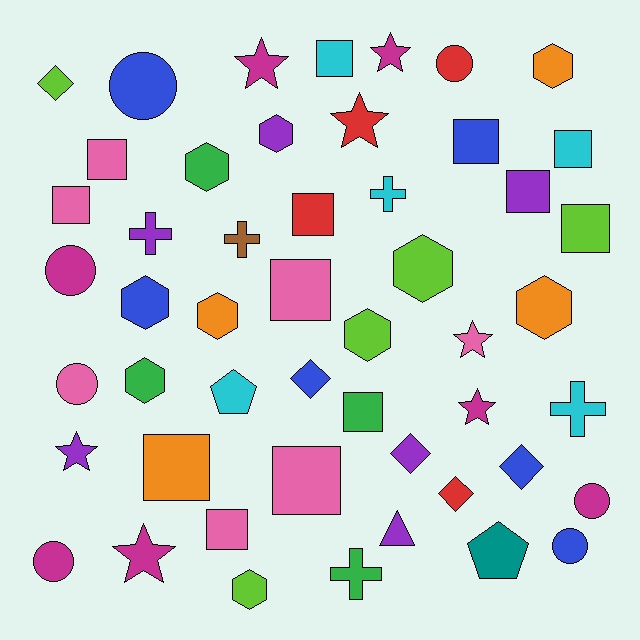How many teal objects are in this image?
There is 1 teal object.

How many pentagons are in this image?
There are 2 pentagons.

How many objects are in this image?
There are 50 objects.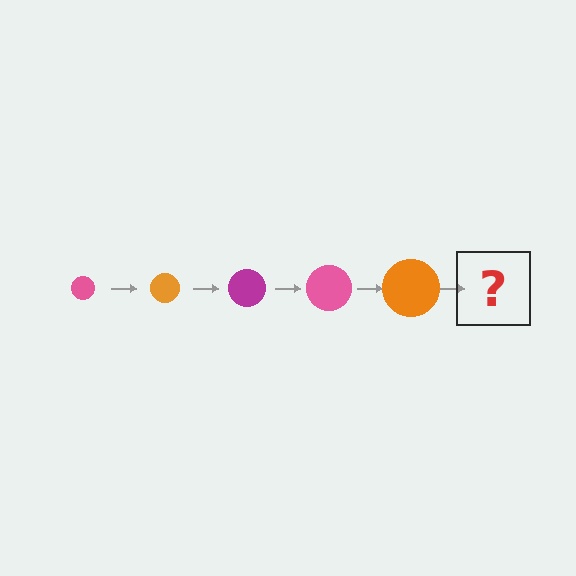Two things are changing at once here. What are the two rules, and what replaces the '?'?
The two rules are that the circle grows larger each step and the color cycles through pink, orange, and magenta. The '?' should be a magenta circle, larger than the previous one.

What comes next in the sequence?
The next element should be a magenta circle, larger than the previous one.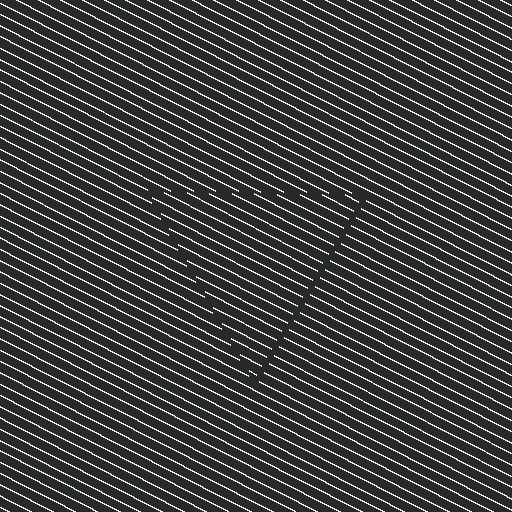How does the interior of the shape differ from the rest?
The interior of the shape contains the same grating, shifted by half a period — the contour is defined by the phase discontinuity where line-ends from the inner and outer gratings abut.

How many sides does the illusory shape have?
3 sides — the line-ends trace a triangle.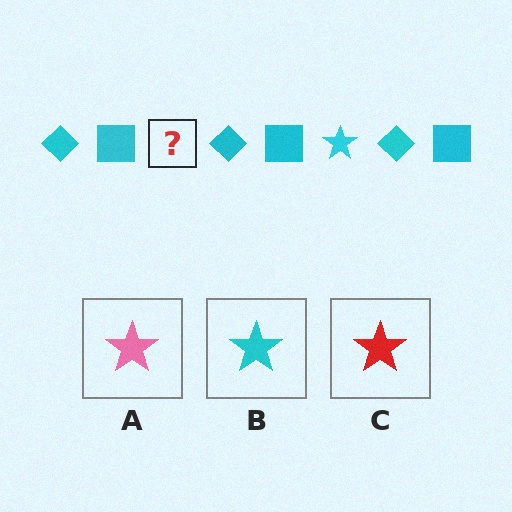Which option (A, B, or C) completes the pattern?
B.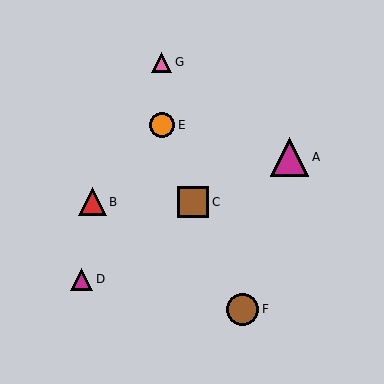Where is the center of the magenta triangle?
The center of the magenta triangle is at (290, 157).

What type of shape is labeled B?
Shape B is a red triangle.